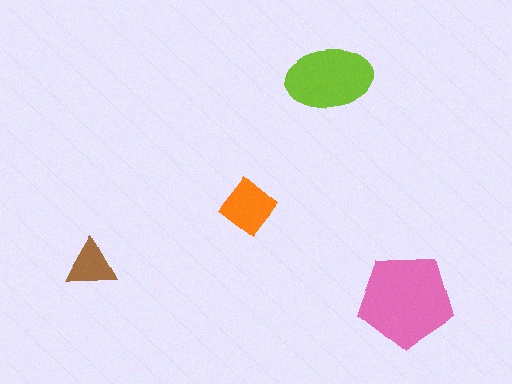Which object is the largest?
The pink pentagon.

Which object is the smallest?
The brown triangle.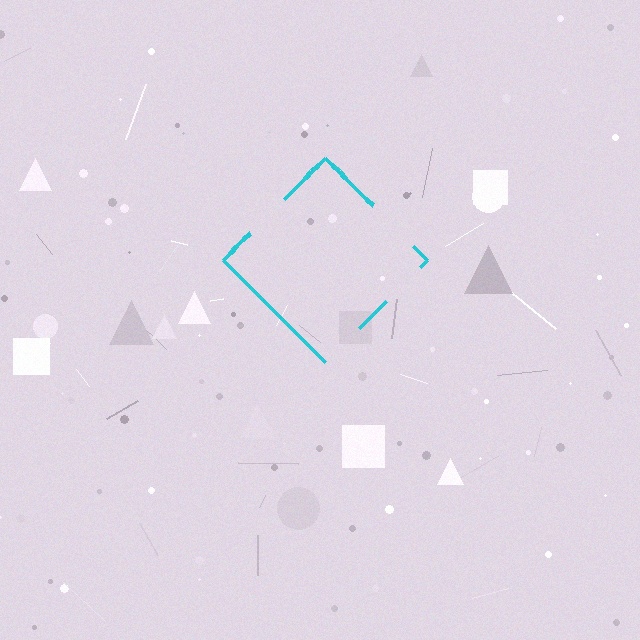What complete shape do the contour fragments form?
The contour fragments form a diamond.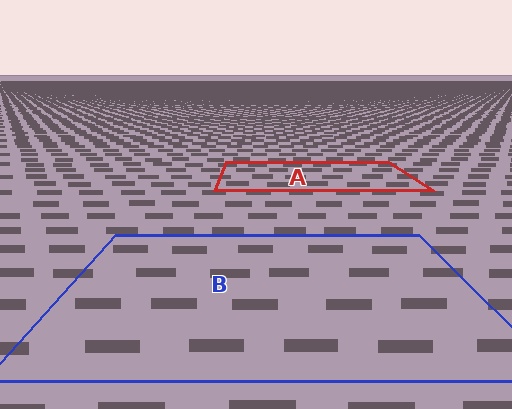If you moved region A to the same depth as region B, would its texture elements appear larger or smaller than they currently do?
They would appear larger. At a closer depth, the same texture elements are projected at a bigger on-screen size.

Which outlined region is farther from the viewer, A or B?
Region A is farther from the viewer — the texture elements inside it appear smaller and more densely packed.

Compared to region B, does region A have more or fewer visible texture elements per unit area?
Region A has more texture elements per unit area — they are packed more densely because it is farther away.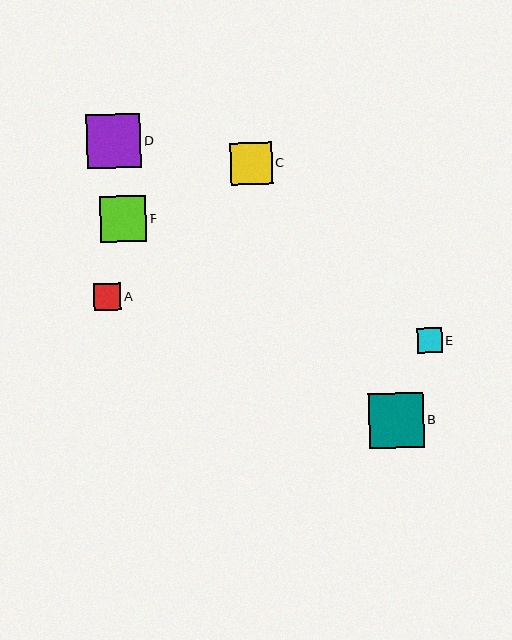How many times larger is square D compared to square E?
Square D is approximately 2.2 times the size of square E.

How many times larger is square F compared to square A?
Square F is approximately 1.7 times the size of square A.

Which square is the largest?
Square B is the largest with a size of approximately 55 pixels.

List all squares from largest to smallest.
From largest to smallest: B, D, F, C, A, E.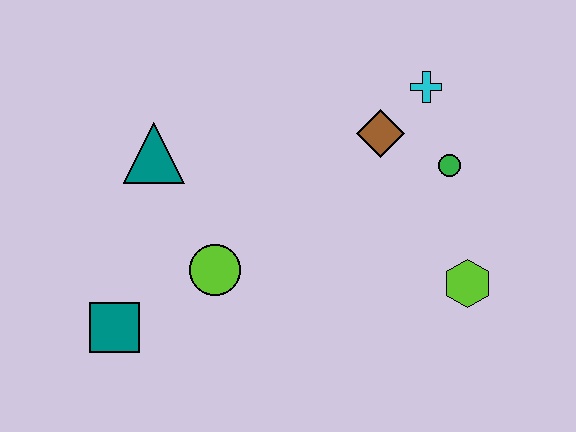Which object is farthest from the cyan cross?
The teal square is farthest from the cyan cross.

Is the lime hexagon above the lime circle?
No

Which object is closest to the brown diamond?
The cyan cross is closest to the brown diamond.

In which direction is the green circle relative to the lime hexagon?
The green circle is above the lime hexagon.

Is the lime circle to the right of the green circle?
No